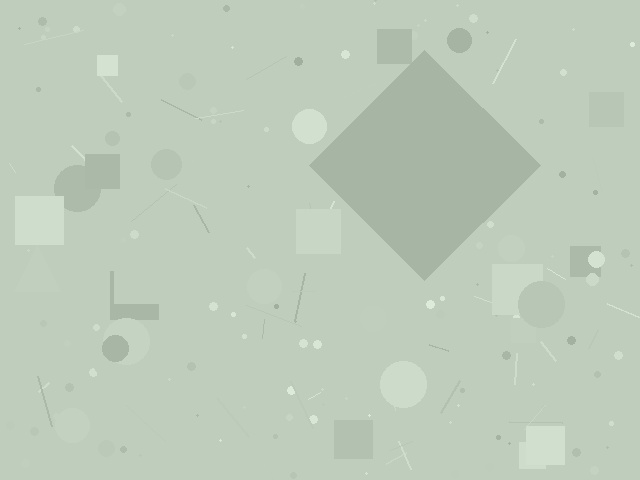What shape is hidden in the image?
A diamond is hidden in the image.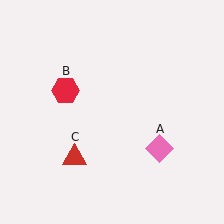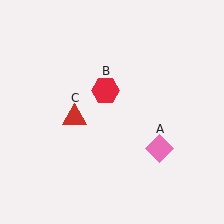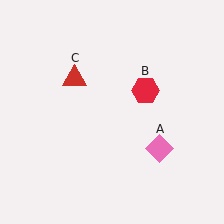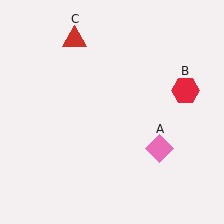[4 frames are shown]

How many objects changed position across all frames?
2 objects changed position: red hexagon (object B), red triangle (object C).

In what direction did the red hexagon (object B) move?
The red hexagon (object B) moved right.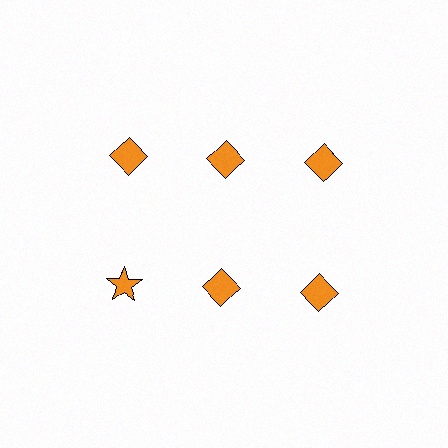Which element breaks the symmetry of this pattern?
The orange star in the second row, leftmost column breaks the symmetry. All other shapes are orange diamonds.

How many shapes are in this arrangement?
There are 6 shapes arranged in a grid pattern.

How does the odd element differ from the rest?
It has a different shape: star instead of diamond.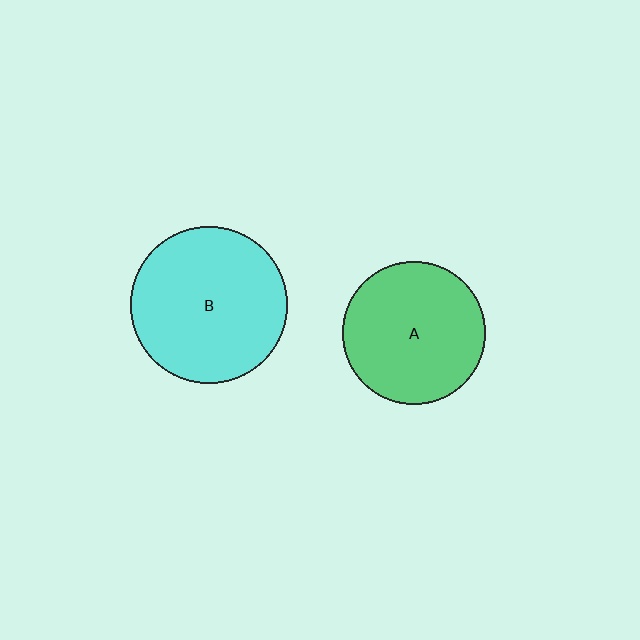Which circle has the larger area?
Circle B (cyan).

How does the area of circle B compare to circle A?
Approximately 1.2 times.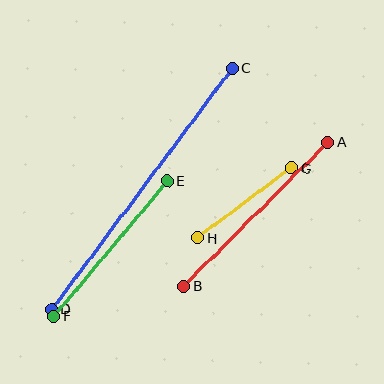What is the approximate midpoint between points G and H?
The midpoint is at approximately (245, 203) pixels.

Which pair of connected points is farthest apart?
Points C and D are farthest apart.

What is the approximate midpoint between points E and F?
The midpoint is at approximately (111, 248) pixels.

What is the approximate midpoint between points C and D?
The midpoint is at approximately (142, 188) pixels.